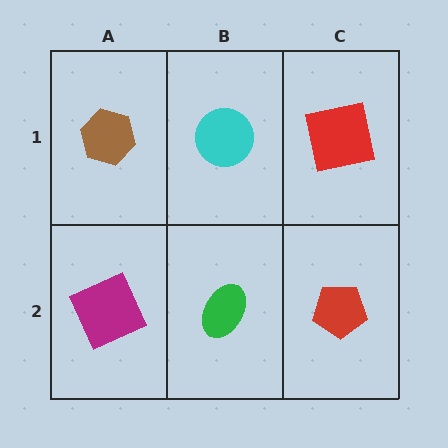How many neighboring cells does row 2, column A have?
2.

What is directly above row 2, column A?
A brown hexagon.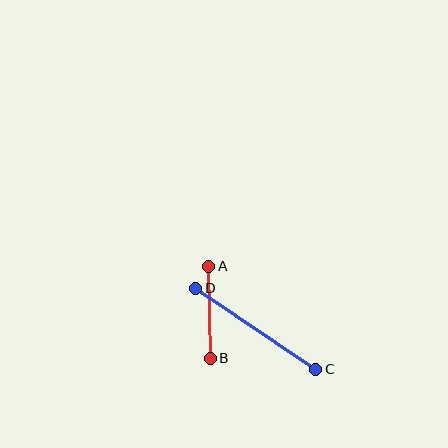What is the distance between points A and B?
The distance is approximately 92 pixels.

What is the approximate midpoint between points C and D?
The midpoint is at approximately (256, 329) pixels.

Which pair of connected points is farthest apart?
Points C and D are farthest apart.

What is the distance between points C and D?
The distance is approximately 144 pixels.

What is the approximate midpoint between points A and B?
The midpoint is at approximately (209, 312) pixels.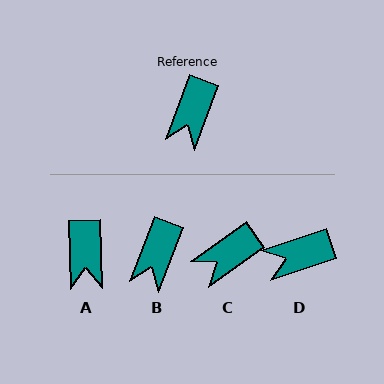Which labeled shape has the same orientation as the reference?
B.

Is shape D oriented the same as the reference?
No, it is off by about 52 degrees.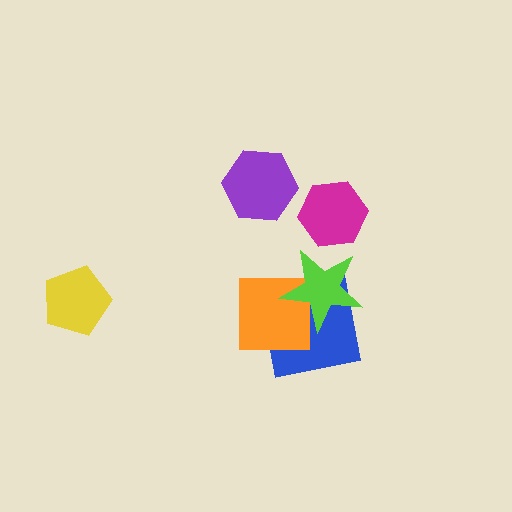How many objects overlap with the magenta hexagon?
0 objects overlap with the magenta hexagon.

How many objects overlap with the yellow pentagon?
0 objects overlap with the yellow pentagon.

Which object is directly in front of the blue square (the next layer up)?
The orange square is directly in front of the blue square.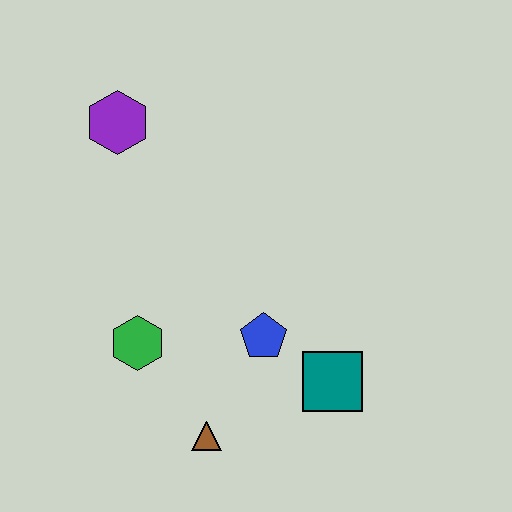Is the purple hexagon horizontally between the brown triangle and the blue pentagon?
No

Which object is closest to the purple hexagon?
The green hexagon is closest to the purple hexagon.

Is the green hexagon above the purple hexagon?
No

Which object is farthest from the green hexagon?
The purple hexagon is farthest from the green hexagon.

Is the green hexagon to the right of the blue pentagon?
No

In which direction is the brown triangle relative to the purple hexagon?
The brown triangle is below the purple hexagon.